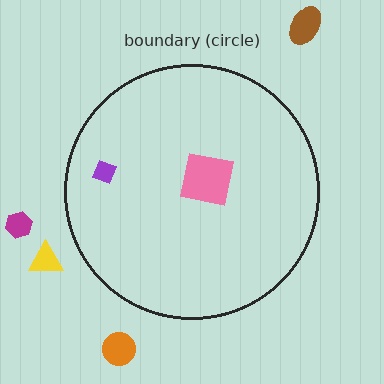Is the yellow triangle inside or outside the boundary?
Outside.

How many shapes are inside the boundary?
2 inside, 4 outside.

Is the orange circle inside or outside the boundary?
Outside.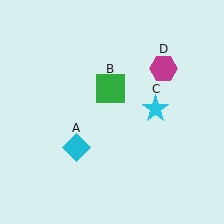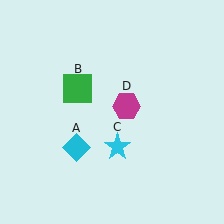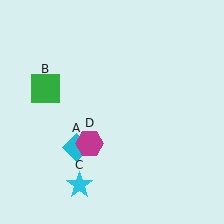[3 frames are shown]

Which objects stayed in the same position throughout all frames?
Cyan diamond (object A) remained stationary.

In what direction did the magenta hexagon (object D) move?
The magenta hexagon (object D) moved down and to the left.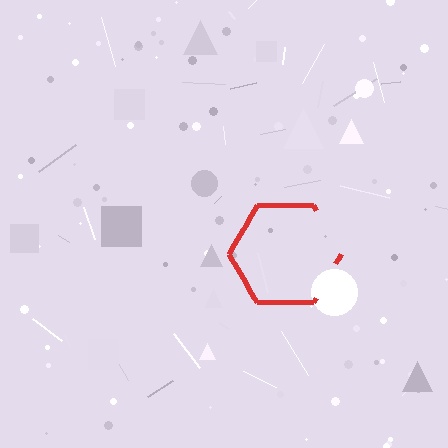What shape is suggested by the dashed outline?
The dashed outline suggests a hexagon.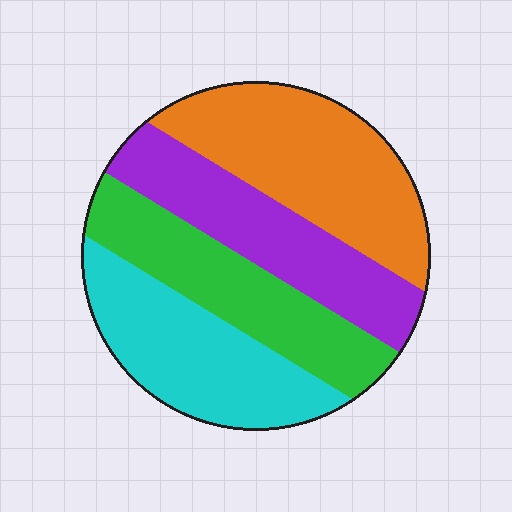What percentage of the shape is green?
Green takes up about one quarter (1/4) of the shape.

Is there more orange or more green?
Orange.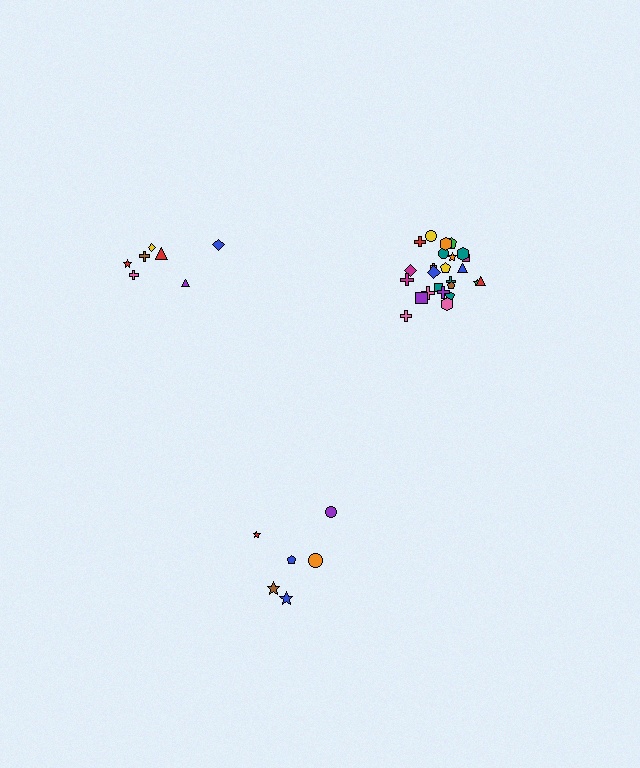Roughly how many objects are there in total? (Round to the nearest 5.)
Roughly 40 objects in total.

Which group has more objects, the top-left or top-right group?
The top-right group.